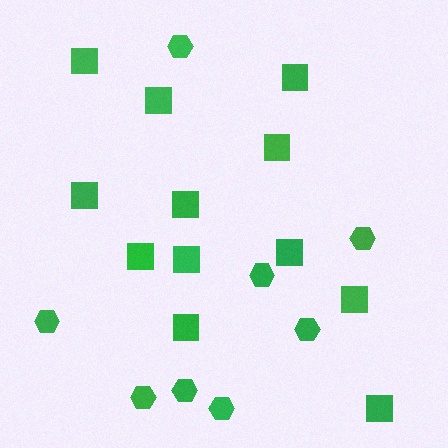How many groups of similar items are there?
There are 2 groups: one group of squares (12) and one group of hexagons (8).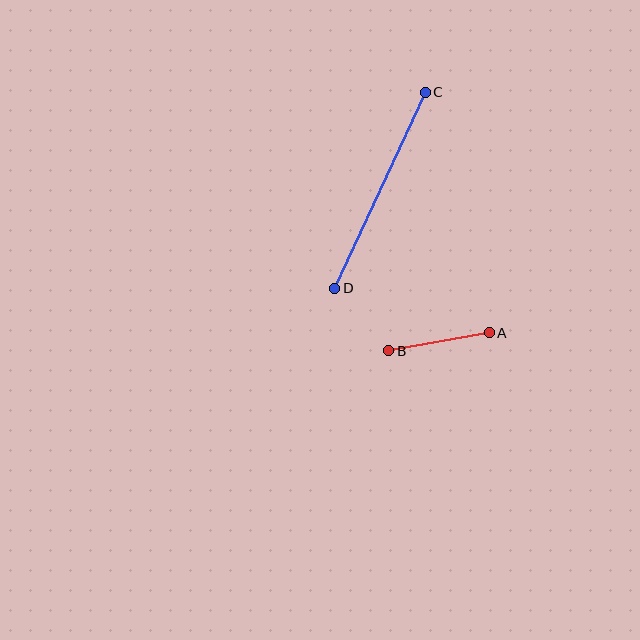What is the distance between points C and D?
The distance is approximately 216 pixels.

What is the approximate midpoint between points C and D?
The midpoint is at approximately (380, 190) pixels.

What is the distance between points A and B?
The distance is approximately 102 pixels.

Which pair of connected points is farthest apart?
Points C and D are farthest apart.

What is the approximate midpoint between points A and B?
The midpoint is at approximately (439, 342) pixels.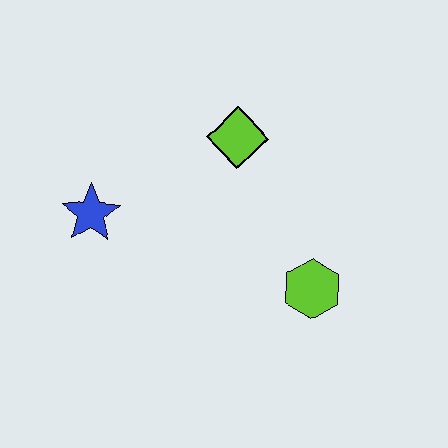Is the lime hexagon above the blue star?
No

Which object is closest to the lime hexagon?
The lime diamond is closest to the lime hexagon.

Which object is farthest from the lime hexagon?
The blue star is farthest from the lime hexagon.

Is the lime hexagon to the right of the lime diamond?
Yes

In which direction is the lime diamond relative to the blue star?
The lime diamond is to the right of the blue star.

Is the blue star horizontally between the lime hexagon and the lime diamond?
No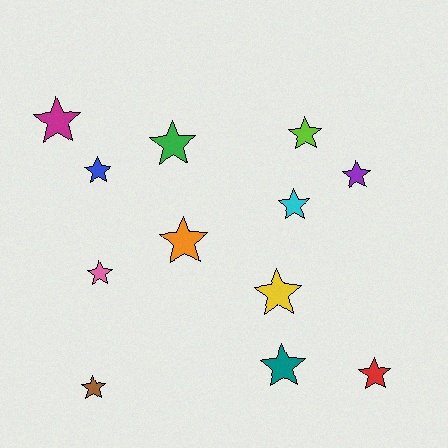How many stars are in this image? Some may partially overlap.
There are 12 stars.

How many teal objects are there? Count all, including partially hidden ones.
There is 1 teal object.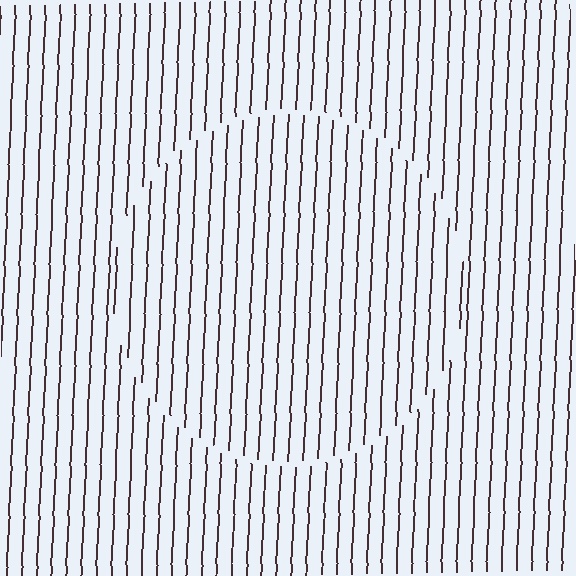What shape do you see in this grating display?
An illusory circle. The interior of the shape contains the same grating, shifted by half a period — the contour is defined by the phase discontinuity where line-ends from the inner and outer gratings abut.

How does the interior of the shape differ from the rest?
The interior of the shape contains the same grating, shifted by half a period — the contour is defined by the phase discontinuity where line-ends from the inner and outer gratings abut.